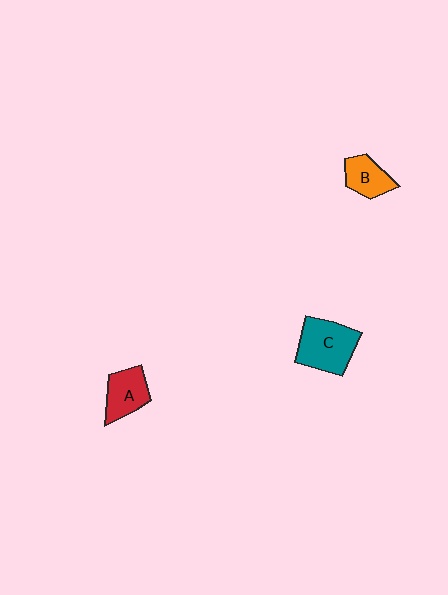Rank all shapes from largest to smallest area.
From largest to smallest: C (teal), A (red), B (orange).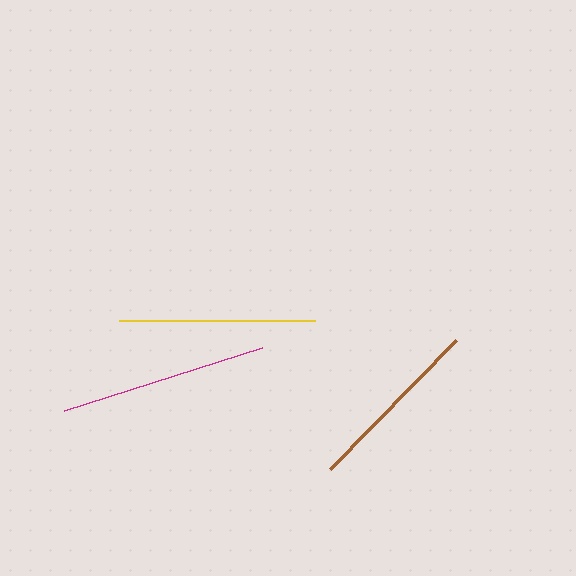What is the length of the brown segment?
The brown segment is approximately 180 pixels long.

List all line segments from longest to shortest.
From longest to shortest: magenta, yellow, brown.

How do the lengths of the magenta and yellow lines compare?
The magenta and yellow lines are approximately the same length.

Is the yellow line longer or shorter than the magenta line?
The magenta line is longer than the yellow line.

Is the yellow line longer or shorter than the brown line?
The yellow line is longer than the brown line.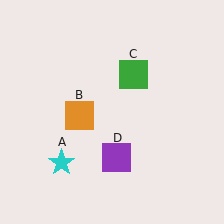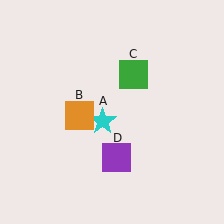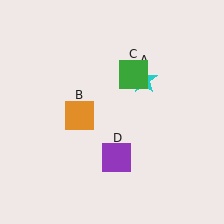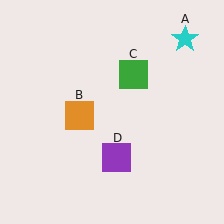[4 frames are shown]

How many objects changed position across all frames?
1 object changed position: cyan star (object A).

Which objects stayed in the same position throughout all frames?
Orange square (object B) and green square (object C) and purple square (object D) remained stationary.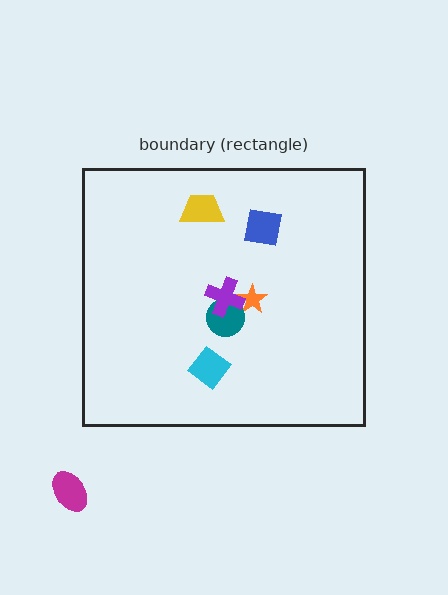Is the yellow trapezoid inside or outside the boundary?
Inside.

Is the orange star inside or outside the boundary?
Inside.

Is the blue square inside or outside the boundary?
Inside.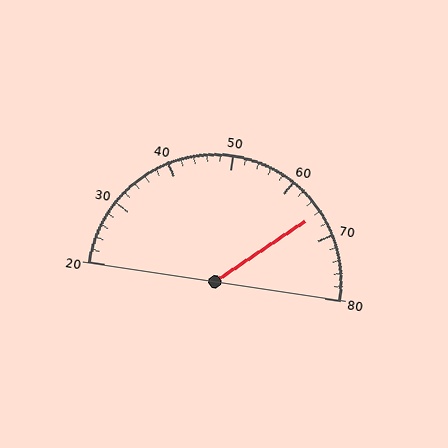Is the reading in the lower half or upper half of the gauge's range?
The reading is in the upper half of the range (20 to 80).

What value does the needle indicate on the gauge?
The needle indicates approximately 66.